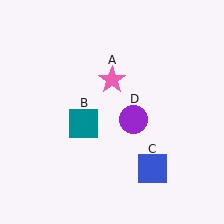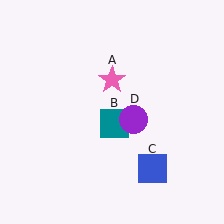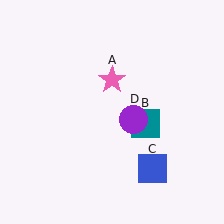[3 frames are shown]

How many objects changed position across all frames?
1 object changed position: teal square (object B).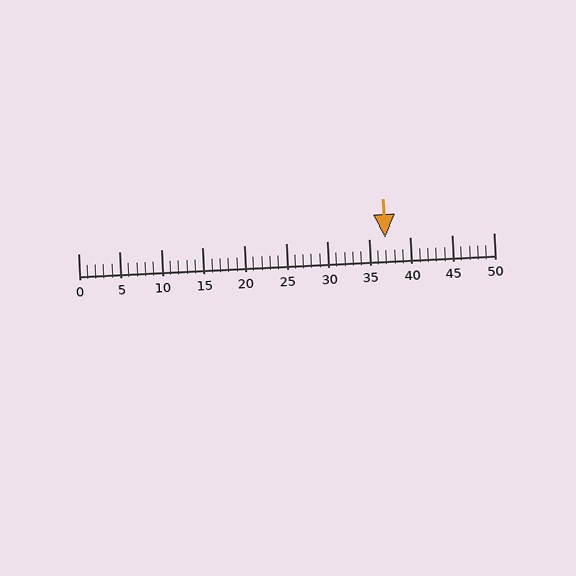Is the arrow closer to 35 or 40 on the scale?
The arrow is closer to 35.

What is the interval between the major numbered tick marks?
The major tick marks are spaced 5 units apart.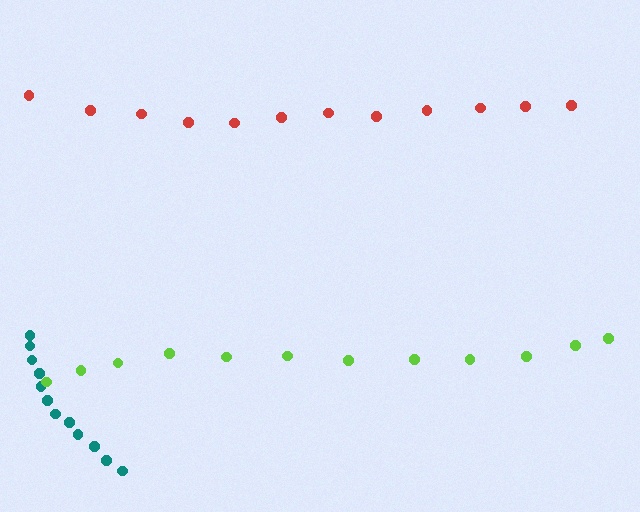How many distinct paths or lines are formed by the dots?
There are 3 distinct paths.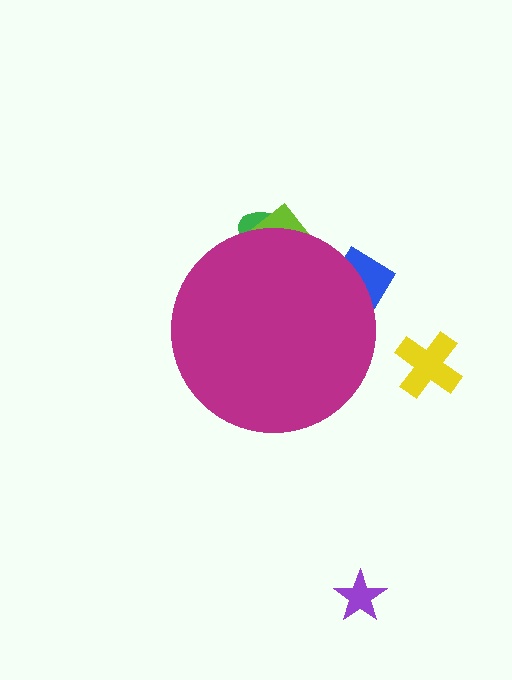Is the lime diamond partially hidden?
Yes, the lime diamond is partially hidden behind the magenta circle.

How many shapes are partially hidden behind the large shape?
3 shapes are partially hidden.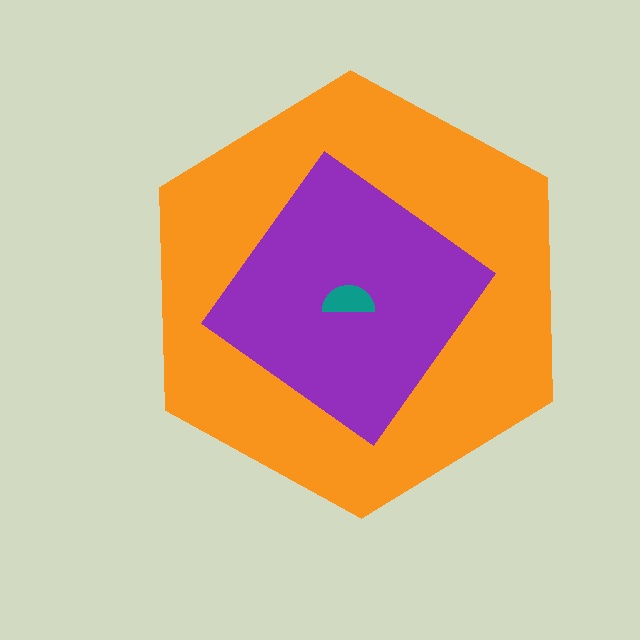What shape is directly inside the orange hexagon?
The purple diamond.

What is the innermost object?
The teal semicircle.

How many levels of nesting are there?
3.